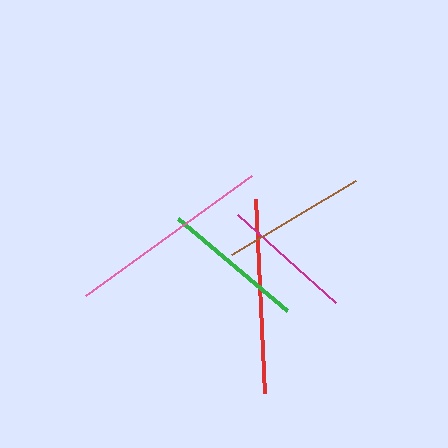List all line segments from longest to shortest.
From longest to shortest: pink, red, brown, green, magenta.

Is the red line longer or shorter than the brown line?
The red line is longer than the brown line.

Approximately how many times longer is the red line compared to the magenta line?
The red line is approximately 1.5 times the length of the magenta line.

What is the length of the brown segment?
The brown segment is approximately 145 pixels long.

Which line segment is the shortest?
The magenta line is the shortest at approximately 133 pixels.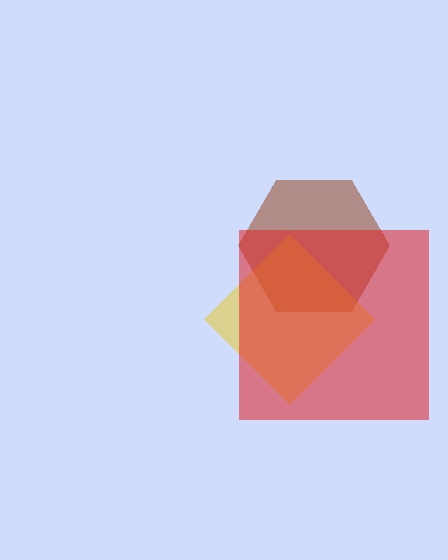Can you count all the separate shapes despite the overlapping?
Yes, there are 3 separate shapes.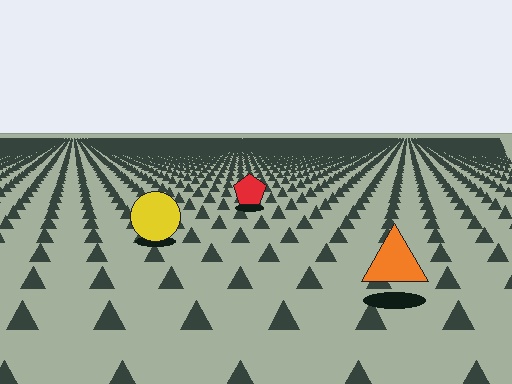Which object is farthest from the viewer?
The red pentagon is farthest from the viewer. It appears smaller and the ground texture around it is denser.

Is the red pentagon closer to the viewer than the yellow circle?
No. The yellow circle is closer — you can tell from the texture gradient: the ground texture is coarser near it.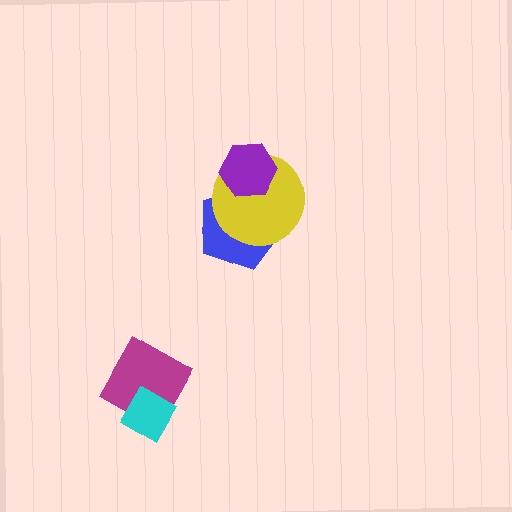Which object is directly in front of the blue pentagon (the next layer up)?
The yellow circle is directly in front of the blue pentagon.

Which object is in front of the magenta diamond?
The cyan diamond is in front of the magenta diamond.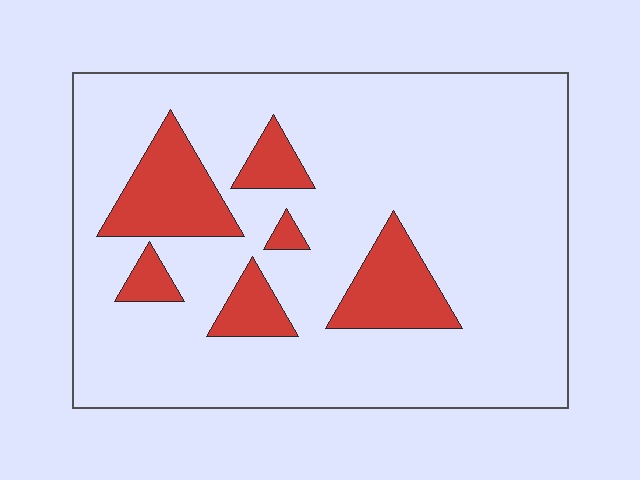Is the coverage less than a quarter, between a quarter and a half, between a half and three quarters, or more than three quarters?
Less than a quarter.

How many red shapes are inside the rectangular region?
6.